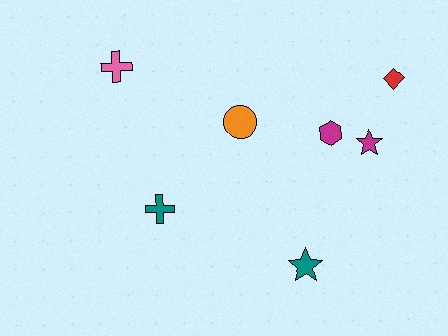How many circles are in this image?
There is 1 circle.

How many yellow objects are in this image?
There are no yellow objects.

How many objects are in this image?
There are 7 objects.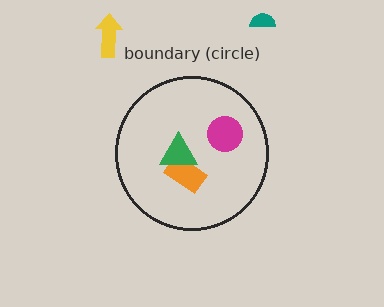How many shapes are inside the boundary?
3 inside, 2 outside.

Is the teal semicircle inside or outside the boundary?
Outside.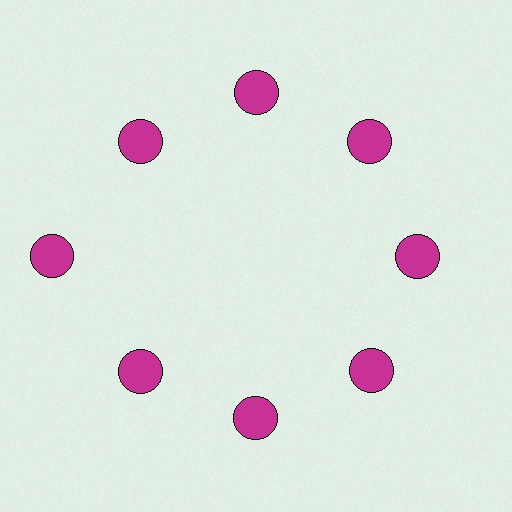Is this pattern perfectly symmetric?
No. The 8 magenta circles are arranged in a ring, but one element near the 9 o'clock position is pushed outward from the center, breaking the 8-fold rotational symmetry.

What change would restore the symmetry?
The symmetry would be restored by moving it inward, back onto the ring so that all 8 circles sit at equal angles and equal distance from the center.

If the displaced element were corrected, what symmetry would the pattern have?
It would have 8-fold rotational symmetry — the pattern would map onto itself every 45 degrees.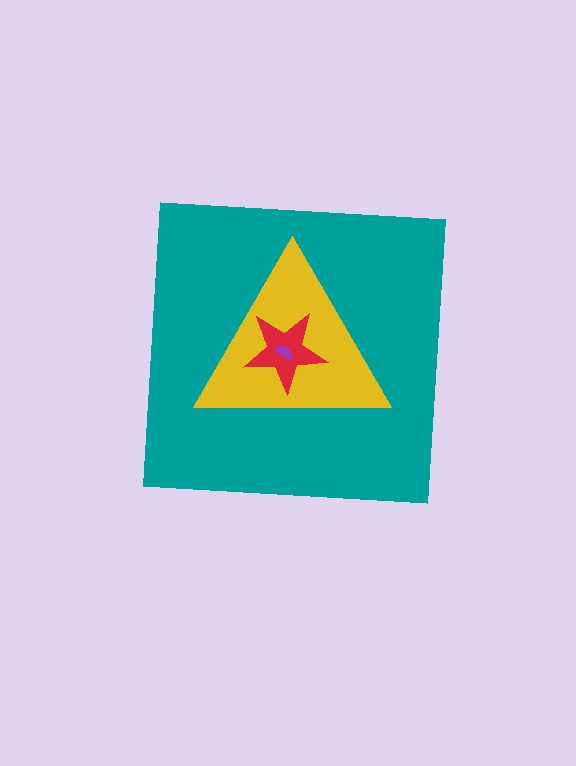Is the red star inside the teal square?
Yes.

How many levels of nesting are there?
4.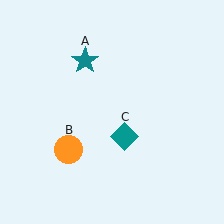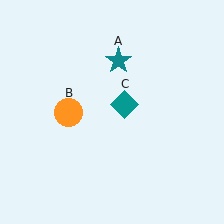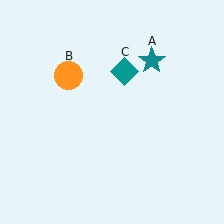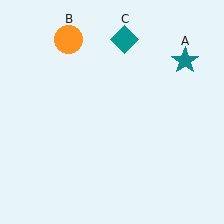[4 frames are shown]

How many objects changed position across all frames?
3 objects changed position: teal star (object A), orange circle (object B), teal diamond (object C).